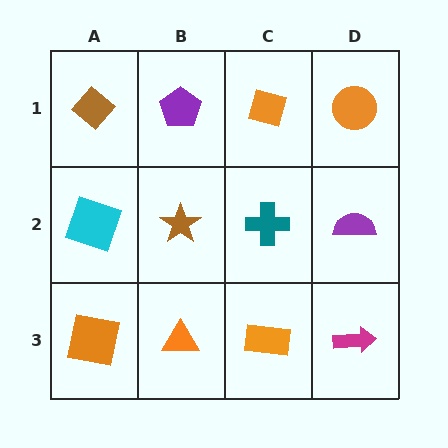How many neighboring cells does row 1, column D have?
2.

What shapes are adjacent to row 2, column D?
An orange circle (row 1, column D), a magenta arrow (row 3, column D), a teal cross (row 2, column C).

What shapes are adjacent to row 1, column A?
A cyan square (row 2, column A), a purple pentagon (row 1, column B).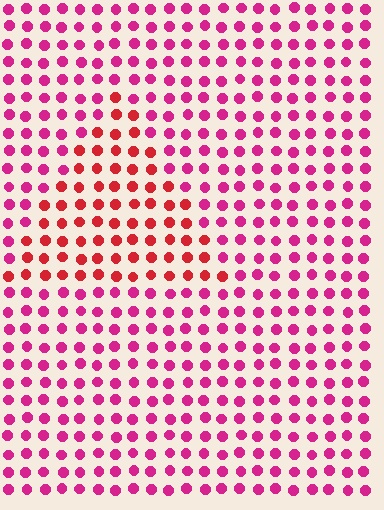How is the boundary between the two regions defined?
The boundary is defined purely by a slight shift in hue (about 31 degrees). Spacing, size, and orientation are identical on both sides.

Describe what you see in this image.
The image is filled with small magenta elements in a uniform arrangement. A triangle-shaped region is visible where the elements are tinted to a slightly different hue, forming a subtle color boundary.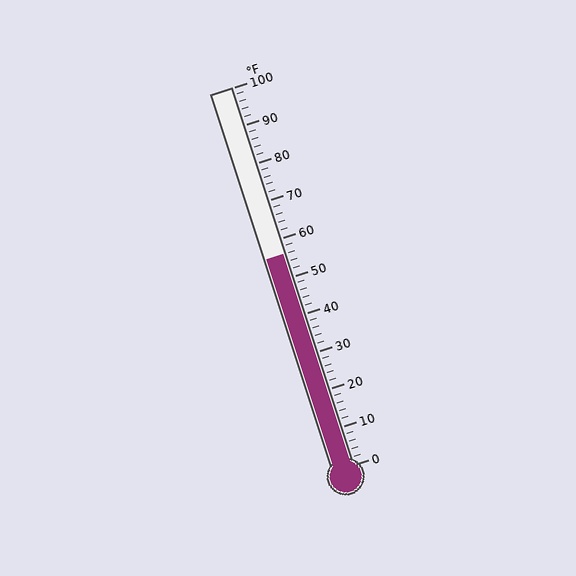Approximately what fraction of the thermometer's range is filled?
The thermometer is filled to approximately 55% of its range.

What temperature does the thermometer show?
The thermometer shows approximately 56°F.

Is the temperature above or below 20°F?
The temperature is above 20°F.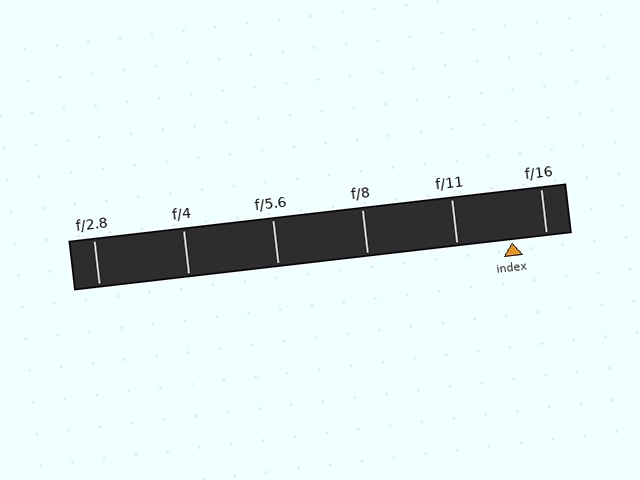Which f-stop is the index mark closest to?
The index mark is closest to f/16.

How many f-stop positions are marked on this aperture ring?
There are 6 f-stop positions marked.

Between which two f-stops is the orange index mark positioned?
The index mark is between f/11 and f/16.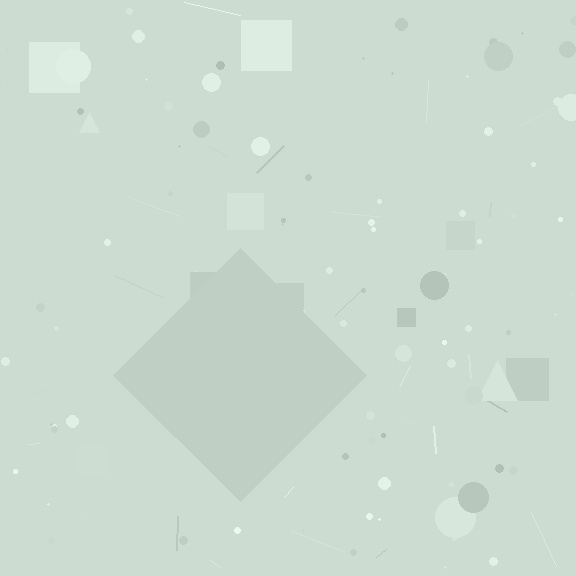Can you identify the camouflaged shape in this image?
The camouflaged shape is a diamond.